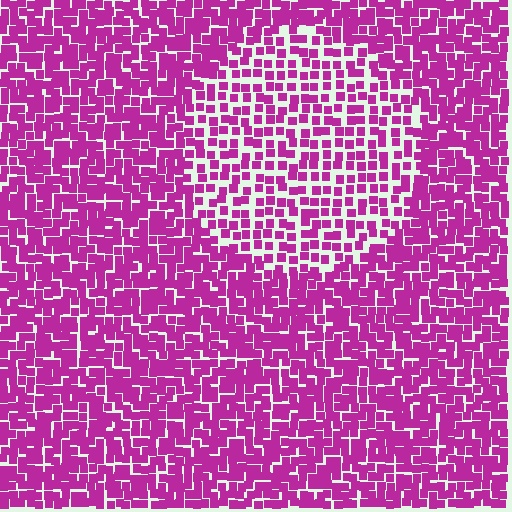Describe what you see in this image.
The image contains small magenta elements arranged at two different densities. A circle-shaped region is visible where the elements are less densely packed than the surrounding area.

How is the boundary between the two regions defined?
The boundary is defined by a change in element density (approximately 1.7x ratio). All elements are the same color, size, and shape.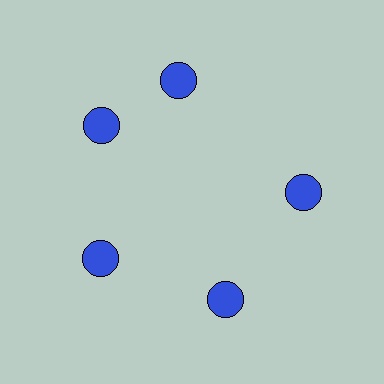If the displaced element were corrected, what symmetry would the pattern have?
It would have 5-fold rotational symmetry — the pattern would map onto itself every 72 degrees.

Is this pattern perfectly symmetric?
No. The 5 blue circles are arranged in a ring, but one element near the 1 o'clock position is rotated out of alignment along the ring, breaking the 5-fold rotational symmetry.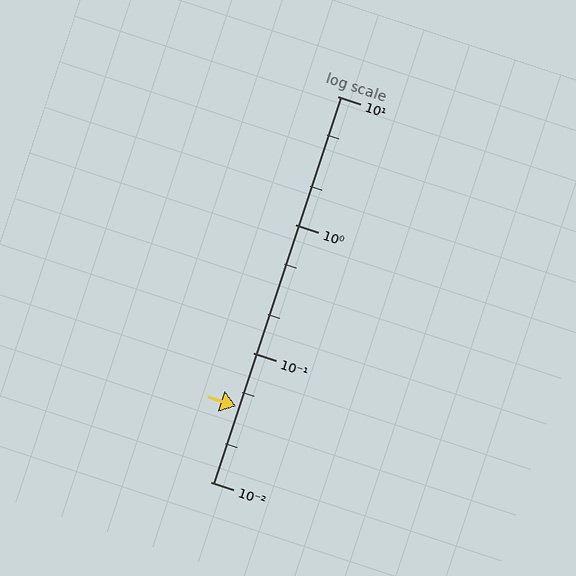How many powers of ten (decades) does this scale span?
The scale spans 3 decades, from 0.01 to 10.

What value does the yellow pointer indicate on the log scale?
The pointer indicates approximately 0.039.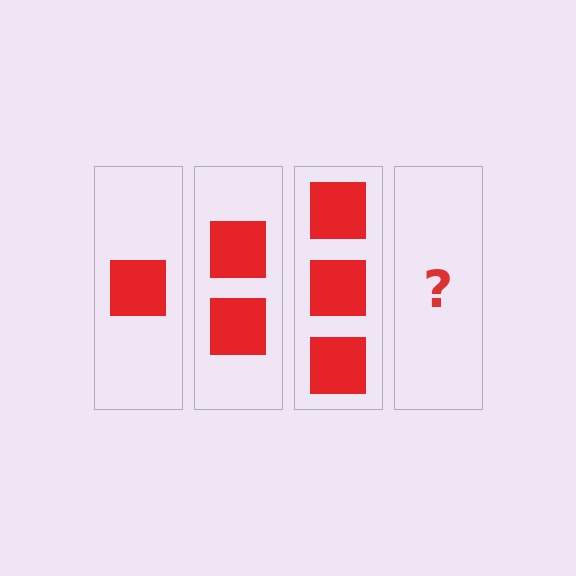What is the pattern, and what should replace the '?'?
The pattern is that each step adds one more square. The '?' should be 4 squares.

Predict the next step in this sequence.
The next step is 4 squares.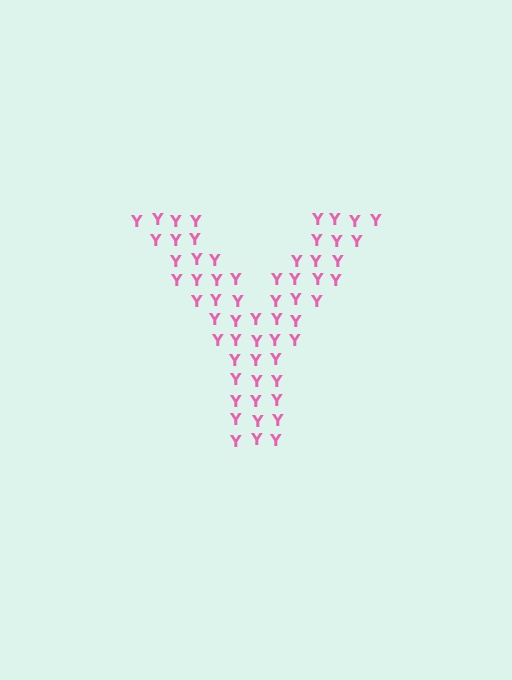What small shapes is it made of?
It is made of small letter Y's.